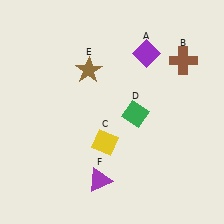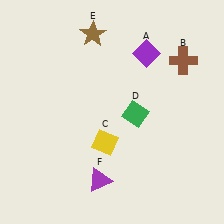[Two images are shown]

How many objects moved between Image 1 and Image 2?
1 object moved between the two images.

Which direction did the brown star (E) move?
The brown star (E) moved up.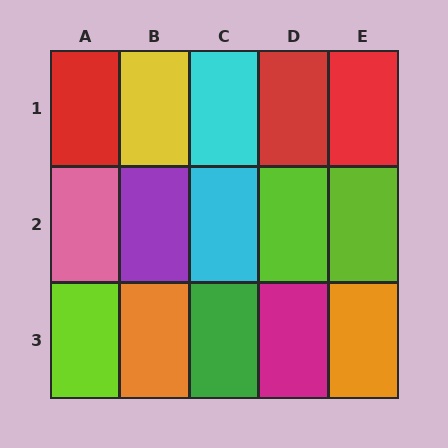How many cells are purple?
1 cell is purple.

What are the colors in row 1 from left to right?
Red, yellow, cyan, red, red.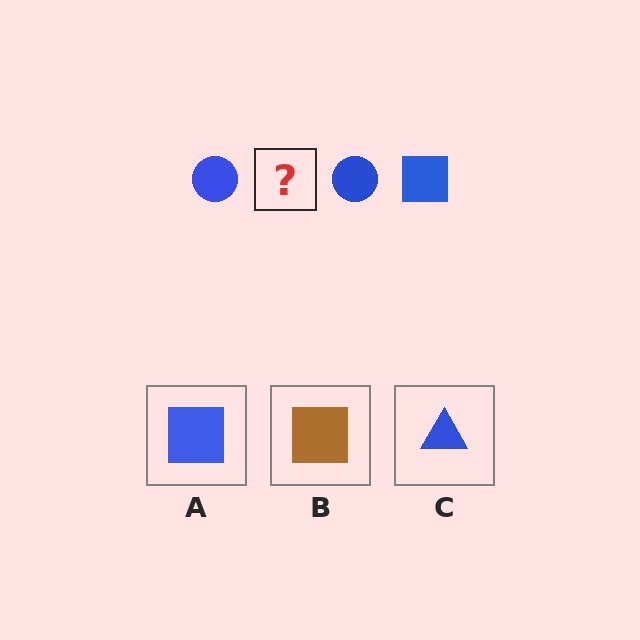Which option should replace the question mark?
Option A.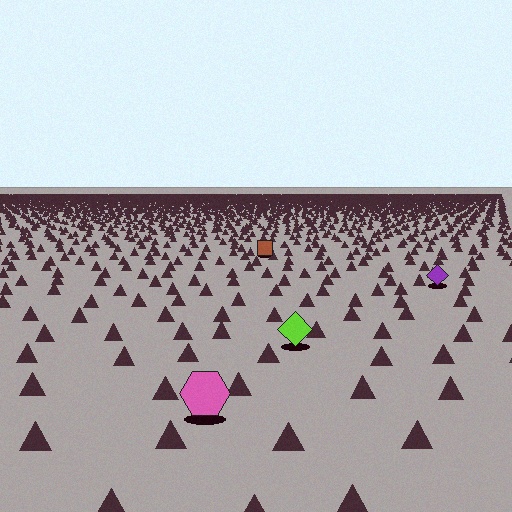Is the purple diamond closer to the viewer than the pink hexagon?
No. The pink hexagon is closer — you can tell from the texture gradient: the ground texture is coarser near it.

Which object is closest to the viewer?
The pink hexagon is closest. The texture marks near it are larger and more spread out.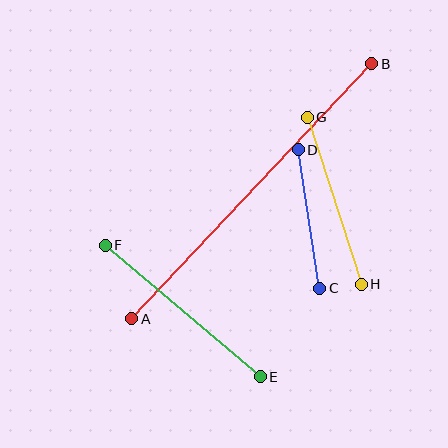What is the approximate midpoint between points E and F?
The midpoint is at approximately (183, 311) pixels.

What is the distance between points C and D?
The distance is approximately 140 pixels.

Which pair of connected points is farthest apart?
Points A and B are farthest apart.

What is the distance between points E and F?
The distance is approximately 203 pixels.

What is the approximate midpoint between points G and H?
The midpoint is at approximately (334, 201) pixels.